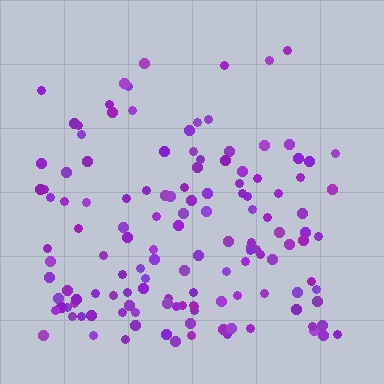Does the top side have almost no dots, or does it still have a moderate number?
Still a moderate number, just noticeably fewer than the bottom.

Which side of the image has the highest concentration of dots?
The bottom.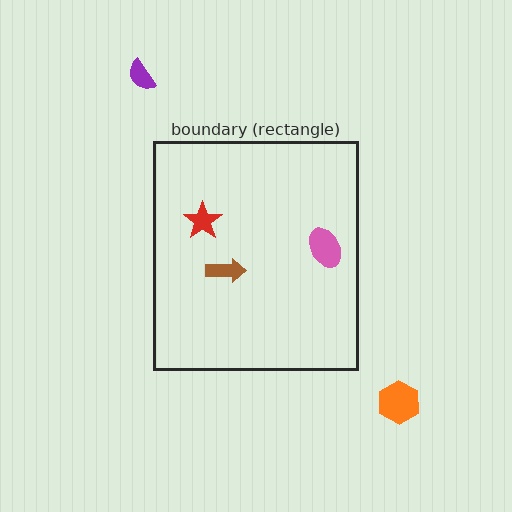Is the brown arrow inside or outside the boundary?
Inside.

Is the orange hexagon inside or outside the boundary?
Outside.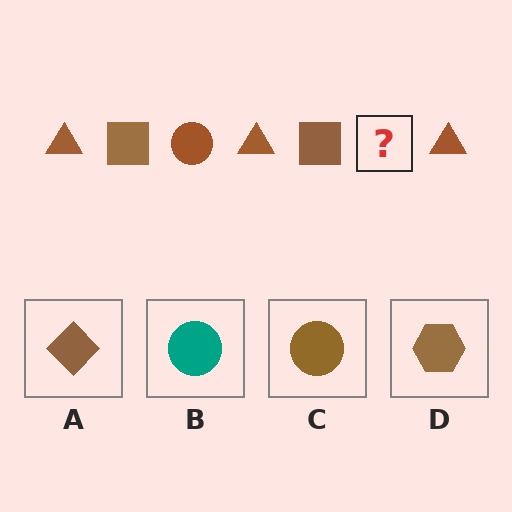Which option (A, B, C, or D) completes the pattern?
C.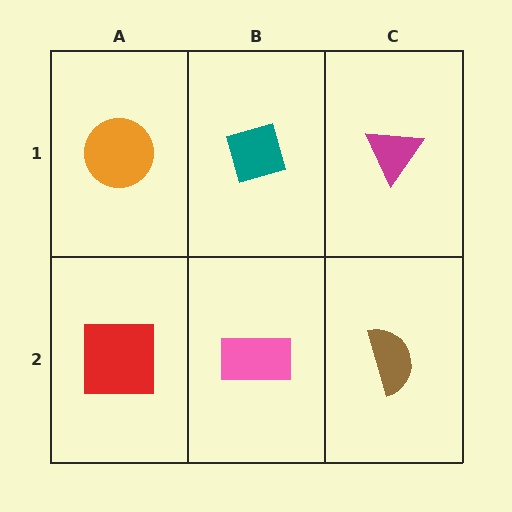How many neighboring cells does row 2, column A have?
2.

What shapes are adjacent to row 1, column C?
A brown semicircle (row 2, column C), a teal diamond (row 1, column B).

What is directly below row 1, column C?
A brown semicircle.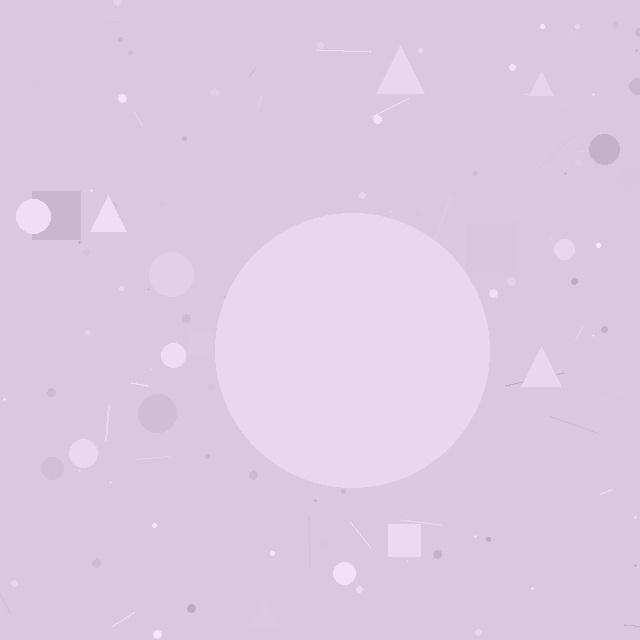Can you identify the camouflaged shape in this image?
The camouflaged shape is a circle.